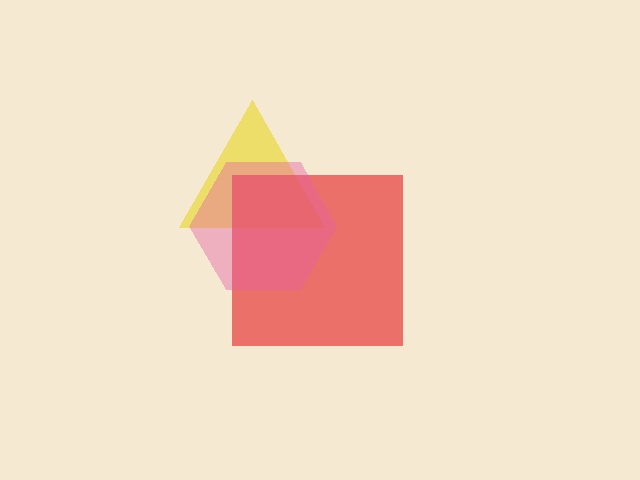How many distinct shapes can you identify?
There are 3 distinct shapes: a yellow triangle, a red square, a pink hexagon.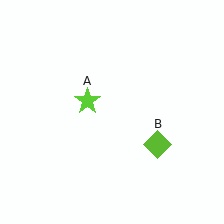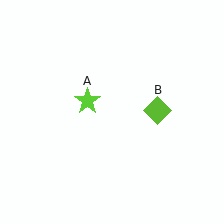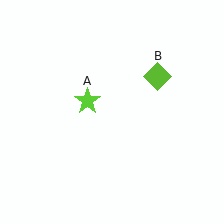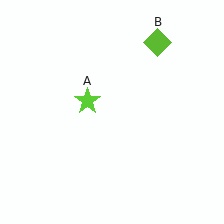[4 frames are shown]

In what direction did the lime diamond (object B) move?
The lime diamond (object B) moved up.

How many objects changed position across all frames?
1 object changed position: lime diamond (object B).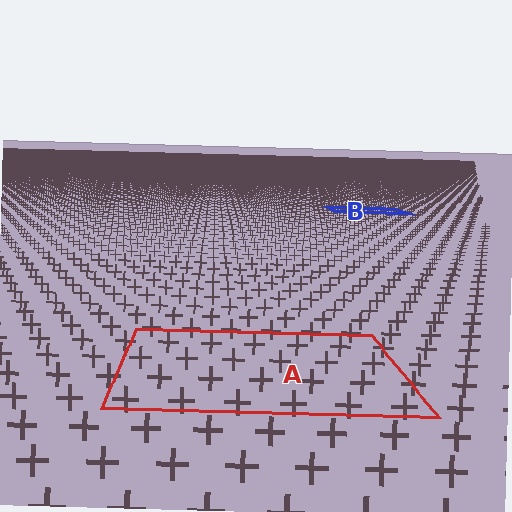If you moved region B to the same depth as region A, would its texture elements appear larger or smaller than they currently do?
They would appear larger. At a closer depth, the same texture elements are projected at a bigger on-screen size.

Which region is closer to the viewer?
Region A is closer. The texture elements there are larger and more spread out.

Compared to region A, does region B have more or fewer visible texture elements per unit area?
Region B has more texture elements per unit area — they are packed more densely because it is farther away.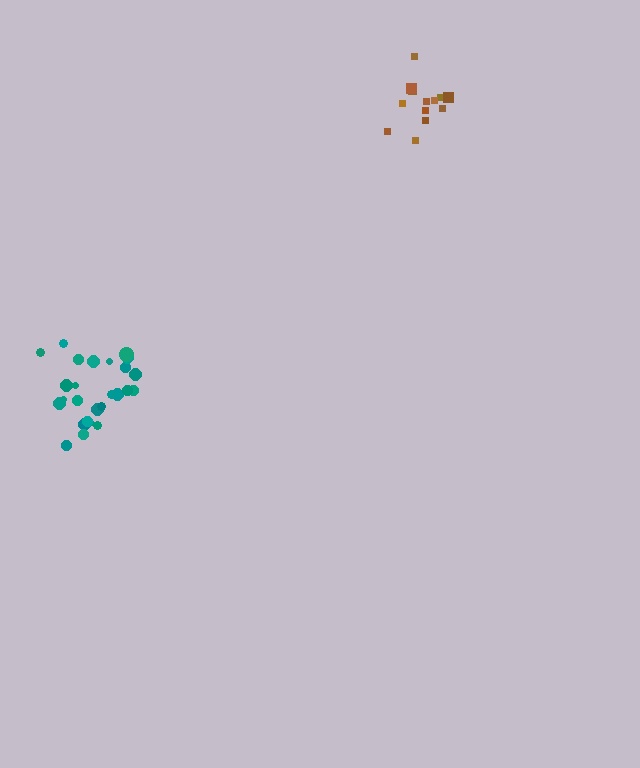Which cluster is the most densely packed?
Teal.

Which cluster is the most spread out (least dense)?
Brown.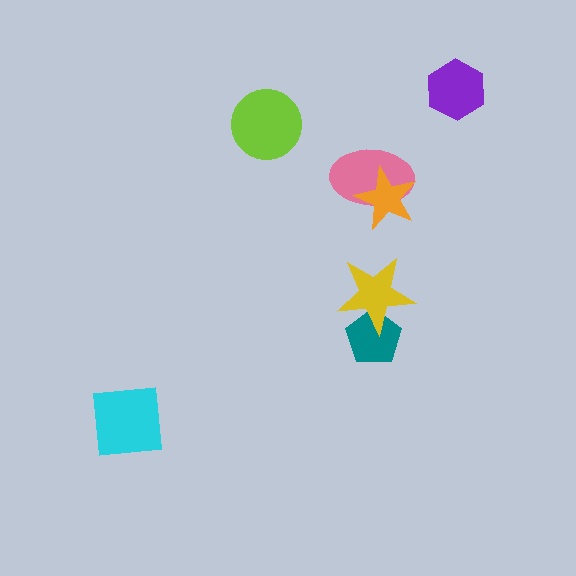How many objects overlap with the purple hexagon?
0 objects overlap with the purple hexagon.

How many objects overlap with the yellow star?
1 object overlaps with the yellow star.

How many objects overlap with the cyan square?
0 objects overlap with the cyan square.